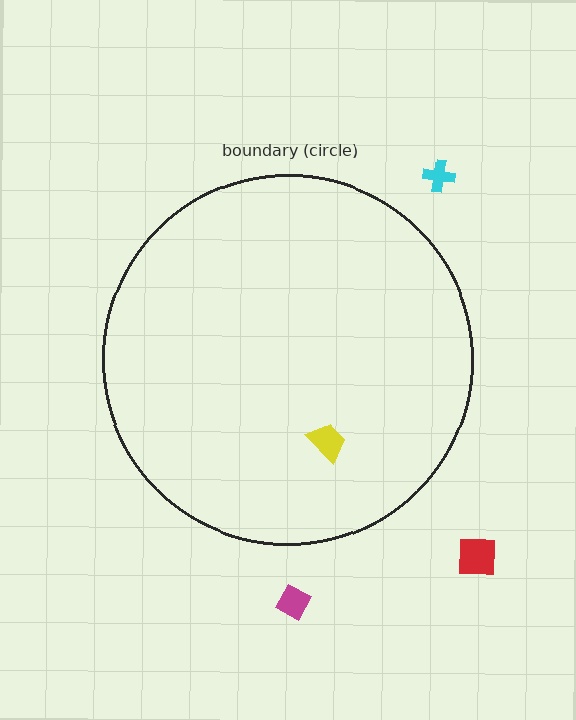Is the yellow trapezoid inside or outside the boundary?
Inside.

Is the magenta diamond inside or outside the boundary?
Outside.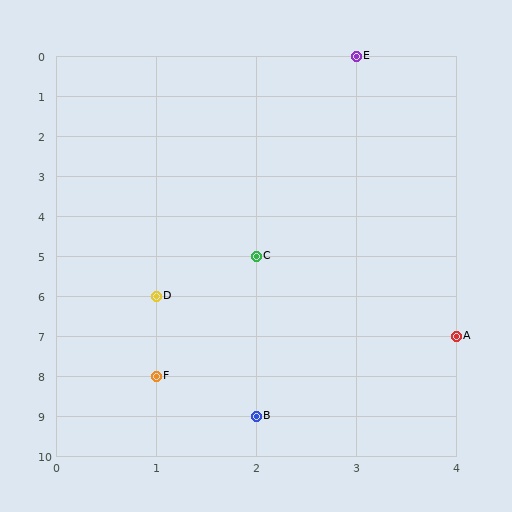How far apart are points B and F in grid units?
Points B and F are 1 column and 1 row apart (about 1.4 grid units diagonally).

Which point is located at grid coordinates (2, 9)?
Point B is at (2, 9).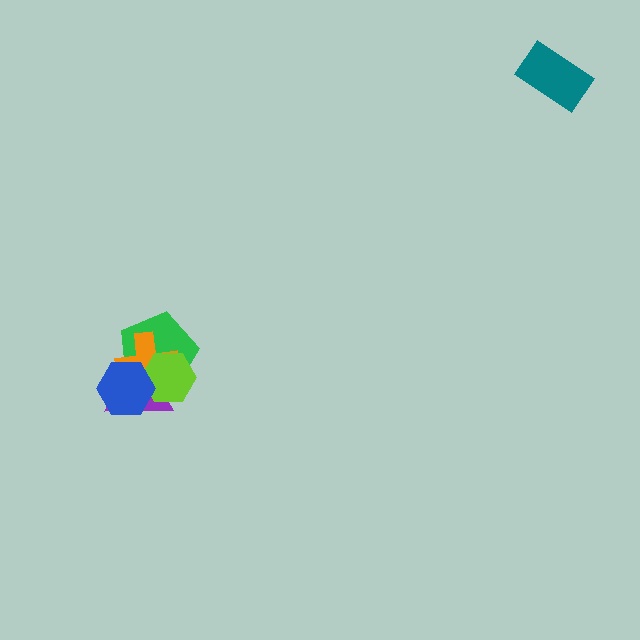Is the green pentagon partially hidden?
Yes, it is partially covered by another shape.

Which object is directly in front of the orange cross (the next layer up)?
The lime hexagon is directly in front of the orange cross.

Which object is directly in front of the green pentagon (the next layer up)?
The orange cross is directly in front of the green pentagon.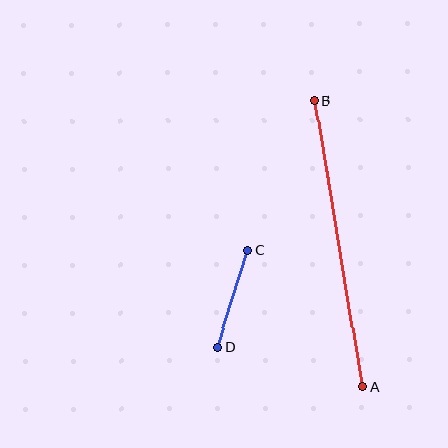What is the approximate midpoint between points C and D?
The midpoint is at approximately (232, 299) pixels.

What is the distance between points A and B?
The distance is approximately 291 pixels.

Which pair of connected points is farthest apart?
Points A and B are farthest apart.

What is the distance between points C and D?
The distance is approximately 101 pixels.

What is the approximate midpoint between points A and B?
The midpoint is at approximately (339, 244) pixels.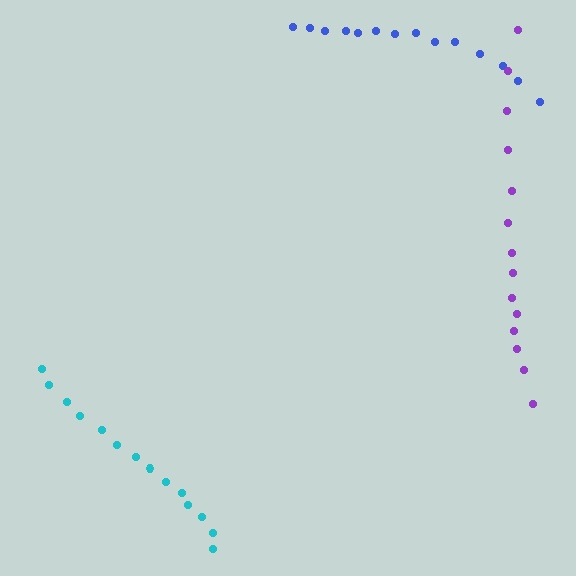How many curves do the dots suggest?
There are 3 distinct paths.